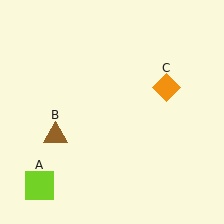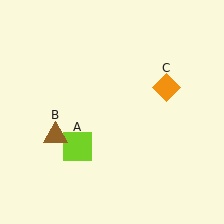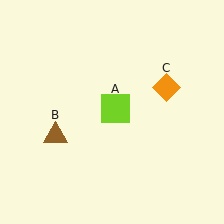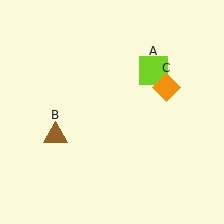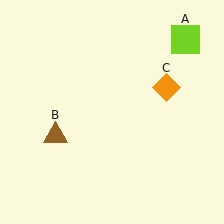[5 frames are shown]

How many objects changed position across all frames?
1 object changed position: lime square (object A).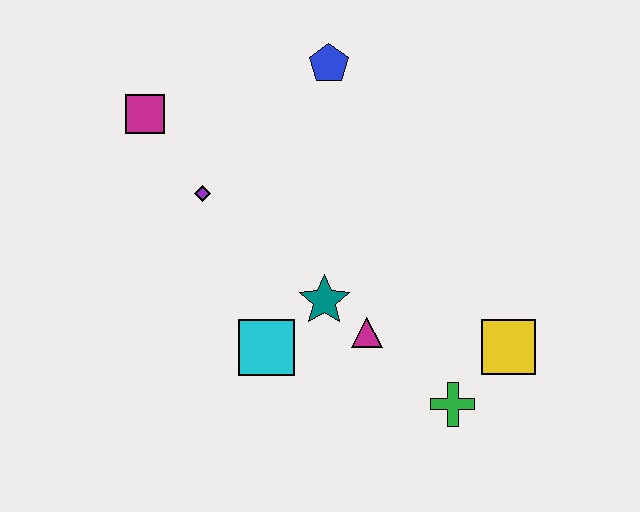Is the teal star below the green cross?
No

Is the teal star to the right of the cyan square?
Yes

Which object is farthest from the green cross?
The magenta square is farthest from the green cross.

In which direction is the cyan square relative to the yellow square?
The cyan square is to the left of the yellow square.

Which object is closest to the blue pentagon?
The purple diamond is closest to the blue pentagon.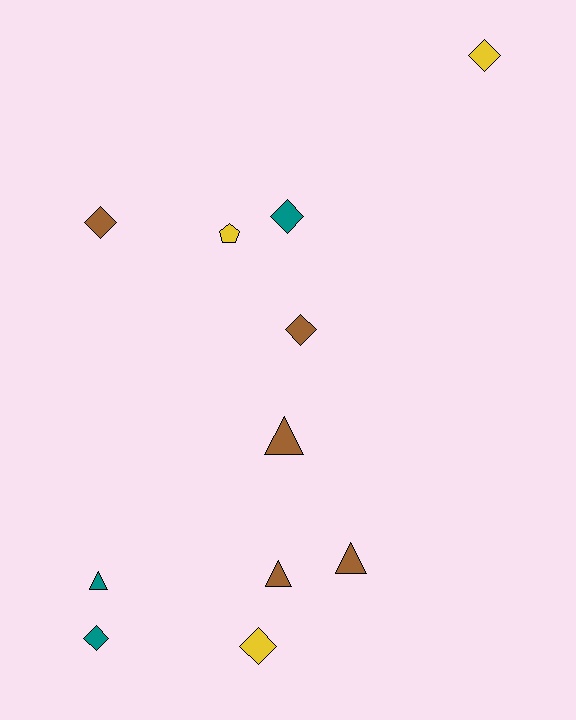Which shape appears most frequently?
Diamond, with 6 objects.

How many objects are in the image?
There are 11 objects.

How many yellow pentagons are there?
There is 1 yellow pentagon.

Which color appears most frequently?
Brown, with 5 objects.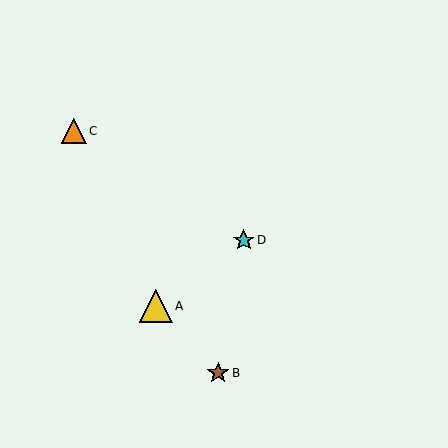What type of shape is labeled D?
Shape D is a cyan star.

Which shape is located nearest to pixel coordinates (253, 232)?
The cyan star (labeled D) at (244, 240) is nearest to that location.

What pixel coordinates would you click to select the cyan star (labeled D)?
Click at (244, 240) to select the cyan star D.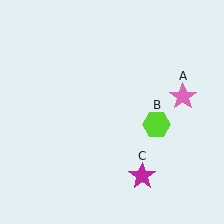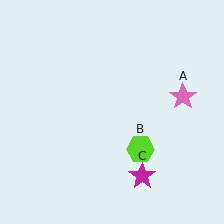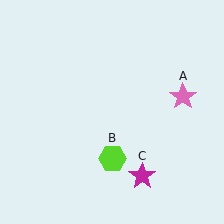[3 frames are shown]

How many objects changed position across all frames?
1 object changed position: lime hexagon (object B).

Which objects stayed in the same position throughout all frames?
Pink star (object A) and magenta star (object C) remained stationary.